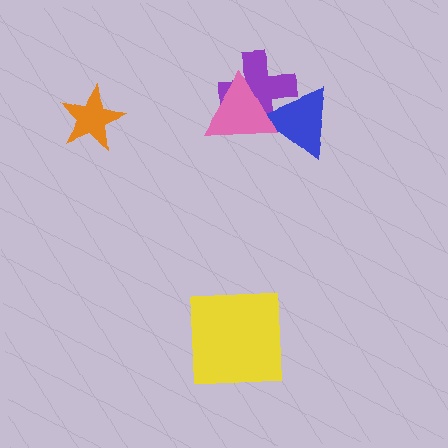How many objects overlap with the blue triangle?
2 objects overlap with the blue triangle.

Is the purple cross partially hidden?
Yes, it is partially covered by another shape.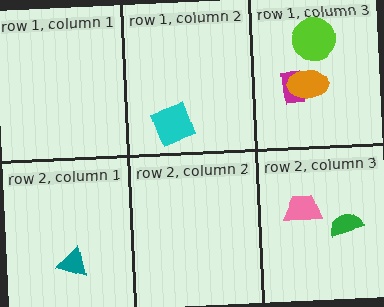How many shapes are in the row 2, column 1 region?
1.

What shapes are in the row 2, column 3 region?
The pink trapezoid, the green semicircle.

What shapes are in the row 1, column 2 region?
The cyan square.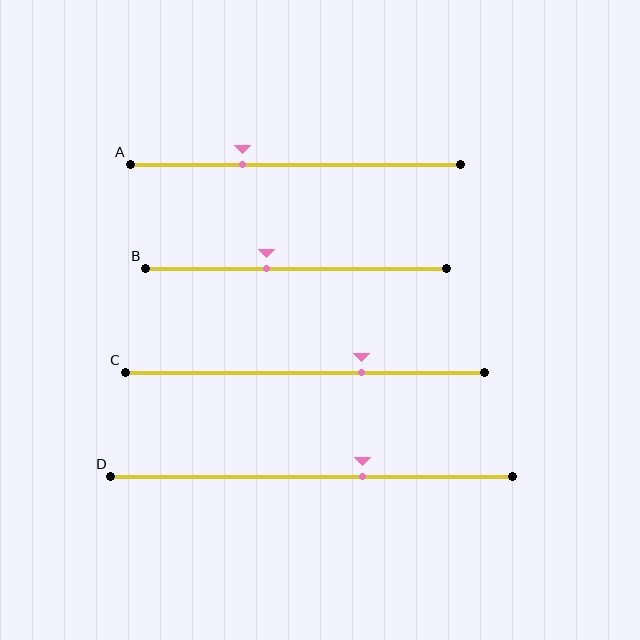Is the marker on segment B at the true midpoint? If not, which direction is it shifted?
No, the marker on segment B is shifted to the left by about 10% of the segment length.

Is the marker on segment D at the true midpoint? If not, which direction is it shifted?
No, the marker on segment D is shifted to the right by about 13% of the segment length.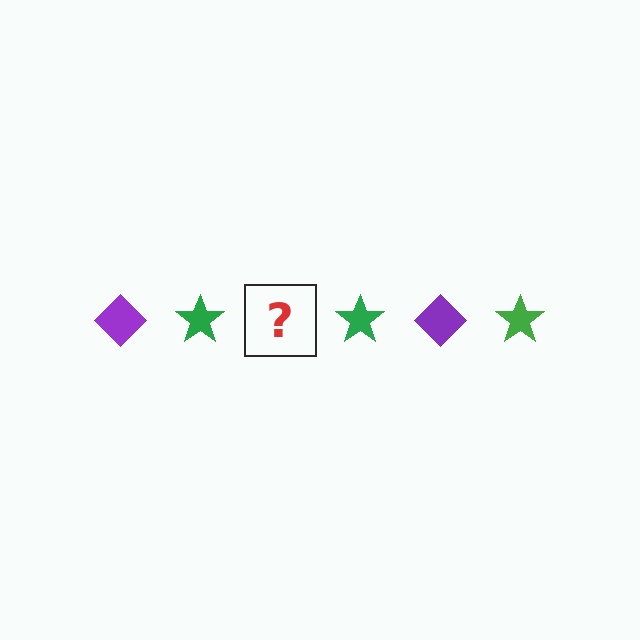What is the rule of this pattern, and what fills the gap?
The rule is that the pattern alternates between purple diamond and green star. The gap should be filled with a purple diamond.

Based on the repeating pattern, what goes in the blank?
The blank should be a purple diamond.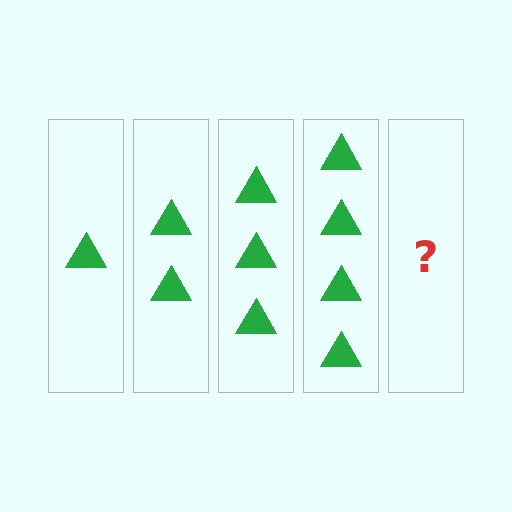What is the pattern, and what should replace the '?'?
The pattern is that each step adds one more triangle. The '?' should be 5 triangles.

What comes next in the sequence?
The next element should be 5 triangles.